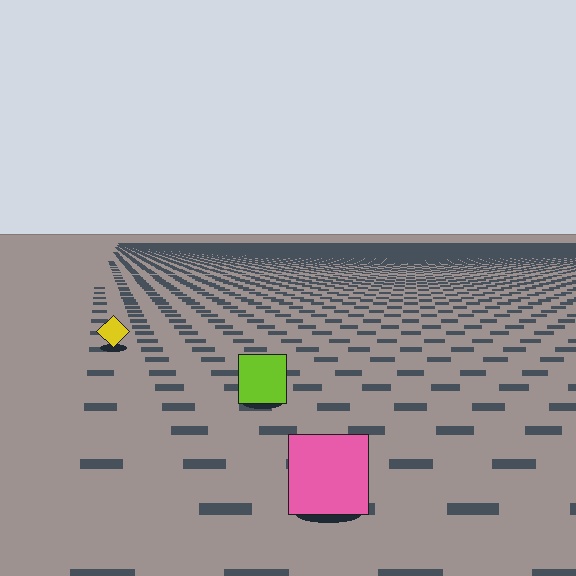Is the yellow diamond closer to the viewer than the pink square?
No. The pink square is closer — you can tell from the texture gradient: the ground texture is coarser near it.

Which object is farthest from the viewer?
The yellow diamond is farthest from the viewer. It appears smaller and the ground texture around it is denser.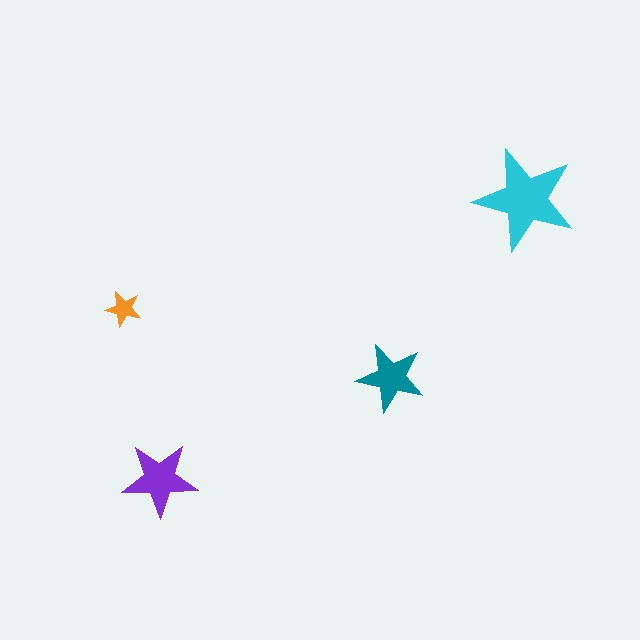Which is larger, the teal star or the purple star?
The purple one.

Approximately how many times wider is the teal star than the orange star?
About 2 times wider.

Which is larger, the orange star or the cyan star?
The cyan one.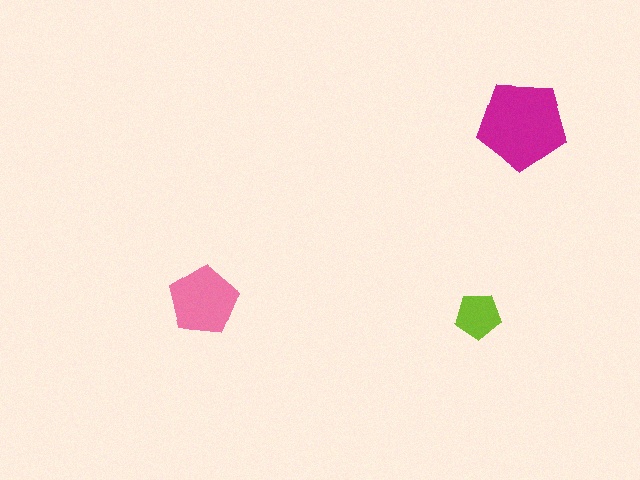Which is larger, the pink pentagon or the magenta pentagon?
The magenta one.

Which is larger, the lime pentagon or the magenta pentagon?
The magenta one.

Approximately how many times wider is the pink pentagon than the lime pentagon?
About 1.5 times wider.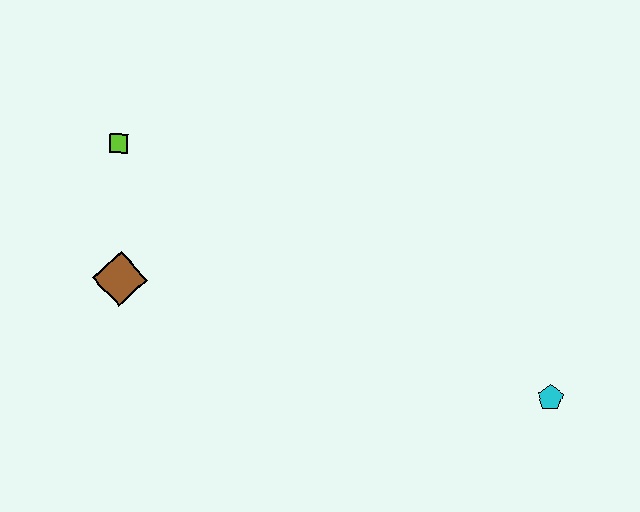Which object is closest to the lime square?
The brown diamond is closest to the lime square.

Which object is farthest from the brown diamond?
The cyan pentagon is farthest from the brown diamond.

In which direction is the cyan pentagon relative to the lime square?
The cyan pentagon is to the right of the lime square.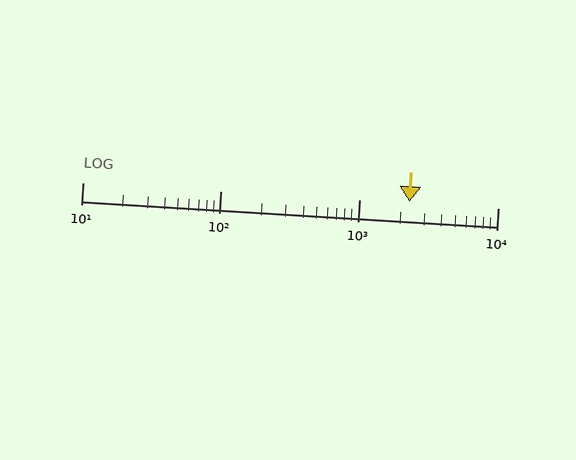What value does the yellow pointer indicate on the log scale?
The pointer indicates approximately 2300.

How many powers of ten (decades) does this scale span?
The scale spans 3 decades, from 10 to 10000.